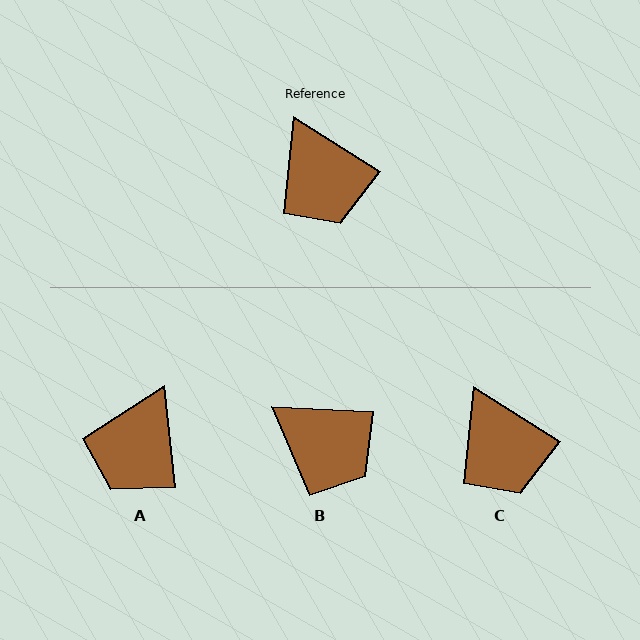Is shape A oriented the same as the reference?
No, it is off by about 51 degrees.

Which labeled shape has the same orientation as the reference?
C.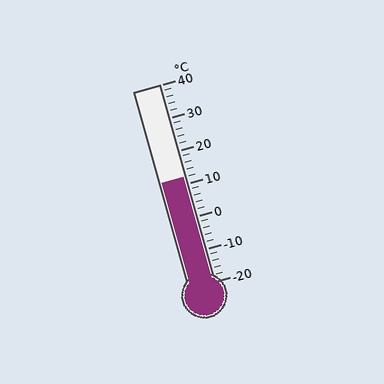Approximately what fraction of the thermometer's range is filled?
The thermometer is filled to approximately 55% of its range.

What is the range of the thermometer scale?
The thermometer scale ranges from -20°C to 40°C.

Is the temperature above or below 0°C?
The temperature is above 0°C.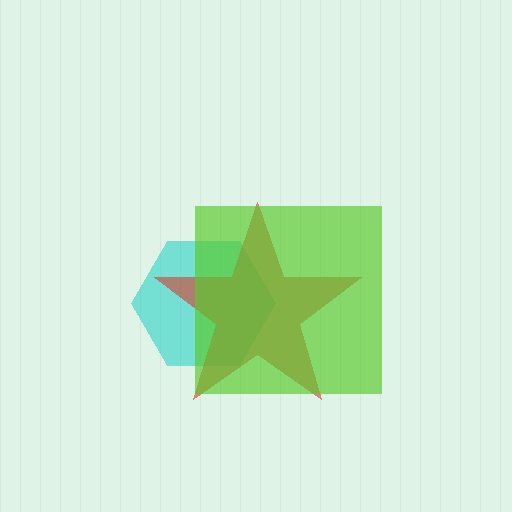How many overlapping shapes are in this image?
There are 3 overlapping shapes in the image.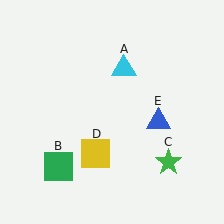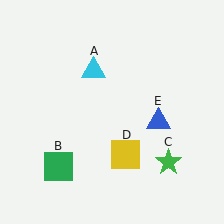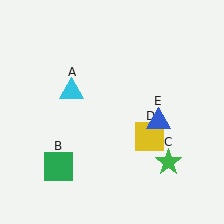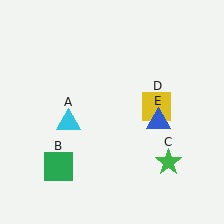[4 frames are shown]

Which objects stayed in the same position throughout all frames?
Green square (object B) and green star (object C) and blue triangle (object E) remained stationary.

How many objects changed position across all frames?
2 objects changed position: cyan triangle (object A), yellow square (object D).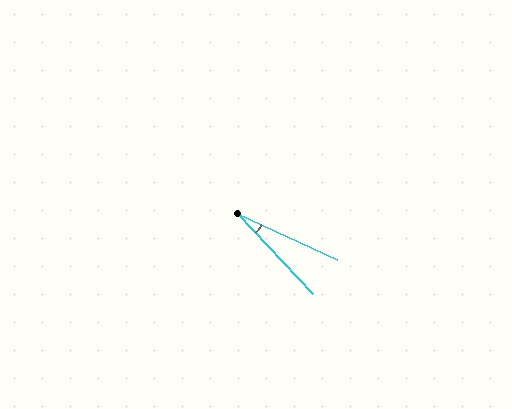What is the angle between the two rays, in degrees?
Approximately 22 degrees.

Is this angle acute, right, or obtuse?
It is acute.